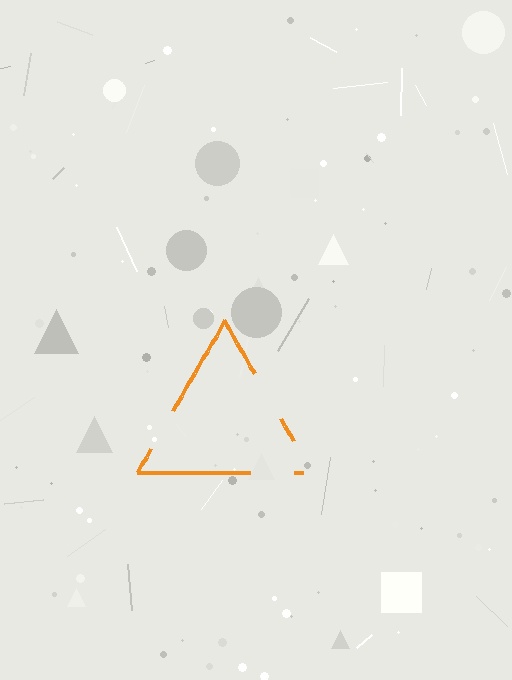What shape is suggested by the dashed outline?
The dashed outline suggests a triangle.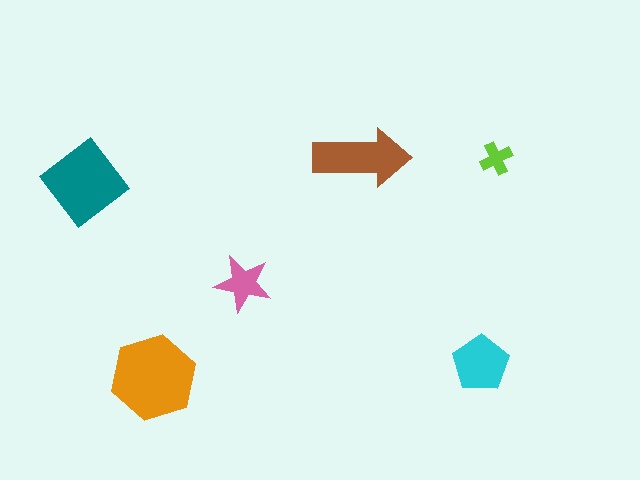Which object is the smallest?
The lime cross.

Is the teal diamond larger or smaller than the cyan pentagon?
Larger.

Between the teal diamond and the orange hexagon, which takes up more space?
The orange hexagon.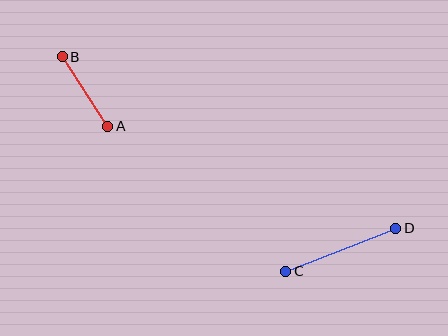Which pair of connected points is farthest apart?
Points C and D are farthest apart.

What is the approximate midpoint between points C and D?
The midpoint is at approximately (341, 250) pixels.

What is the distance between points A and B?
The distance is approximately 83 pixels.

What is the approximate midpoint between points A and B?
The midpoint is at approximately (85, 92) pixels.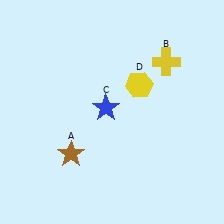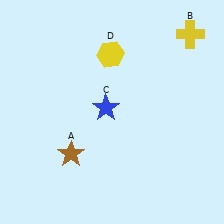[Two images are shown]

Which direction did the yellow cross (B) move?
The yellow cross (B) moved up.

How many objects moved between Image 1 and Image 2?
2 objects moved between the two images.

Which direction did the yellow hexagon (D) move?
The yellow hexagon (D) moved up.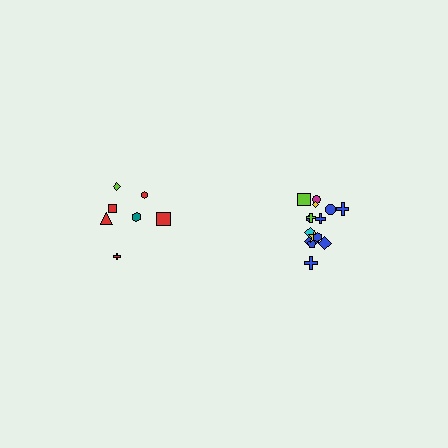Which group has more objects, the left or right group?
The right group.